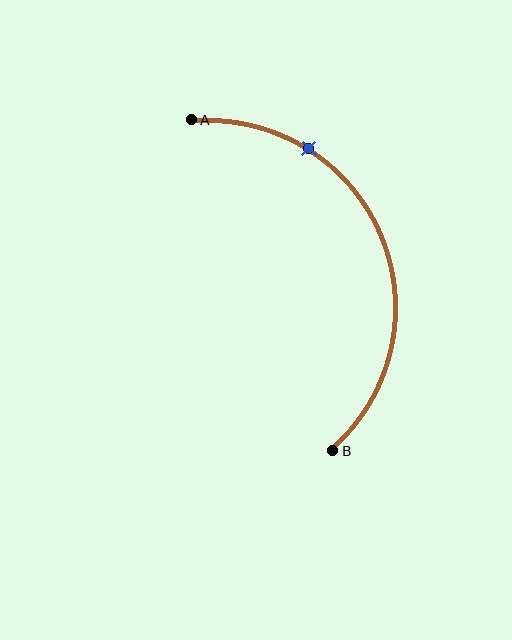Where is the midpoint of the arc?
The arc midpoint is the point on the curve farthest from the straight line joining A and B. It sits to the right of that line.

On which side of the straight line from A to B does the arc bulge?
The arc bulges to the right of the straight line connecting A and B.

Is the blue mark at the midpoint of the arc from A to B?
No. The blue mark lies on the arc but is closer to endpoint A. The arc midpoint would be at the point on the curve equidistant along the arc from both A and B.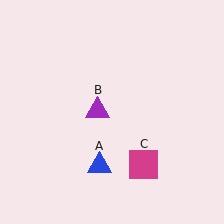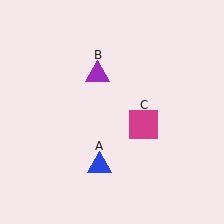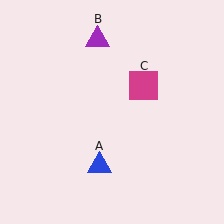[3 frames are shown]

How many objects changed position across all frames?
2 objects changed position: purple triangle (object B), magenta square (object C).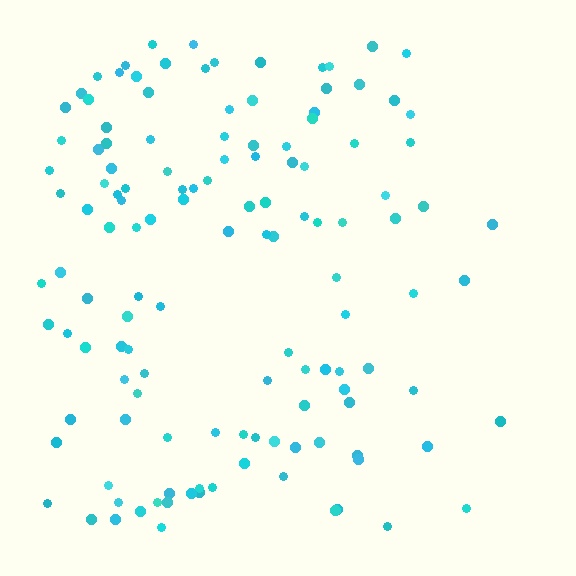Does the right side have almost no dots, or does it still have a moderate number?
Still a moderate number, just noticeably fewer than the left.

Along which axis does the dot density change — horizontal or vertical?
Horizontal.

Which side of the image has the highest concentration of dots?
The left.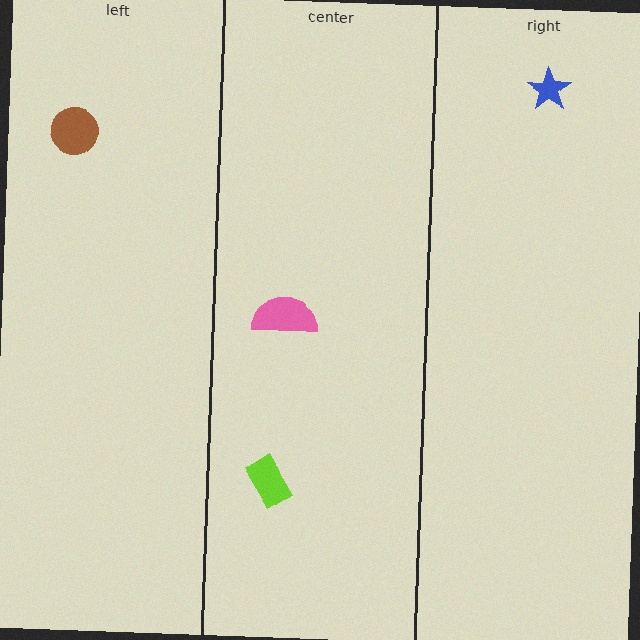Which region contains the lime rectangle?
The center region.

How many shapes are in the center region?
2.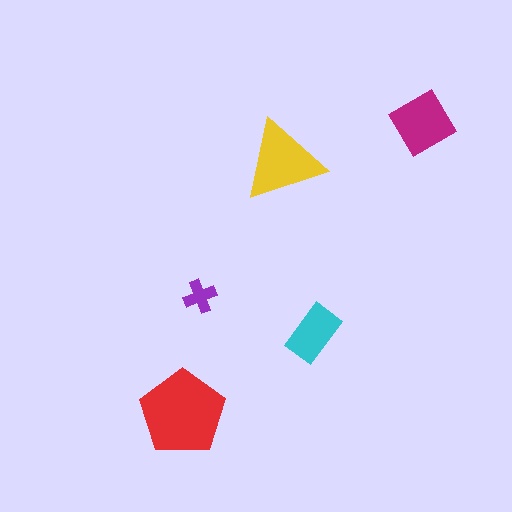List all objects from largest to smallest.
The red pentagon, the yellow triangle, the magenta diamond, the cyan rectangle, the purple cross.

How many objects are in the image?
There are 5 objects in the image.